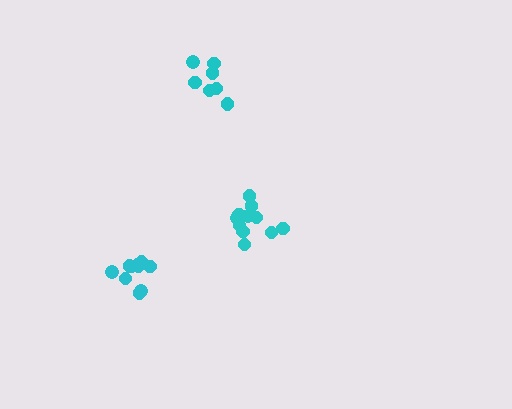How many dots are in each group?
Group 1: 10 dots, Group 2: 11 dots, Group 3: 7 dots (28 total).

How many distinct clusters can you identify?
There are 3 distinct clusters.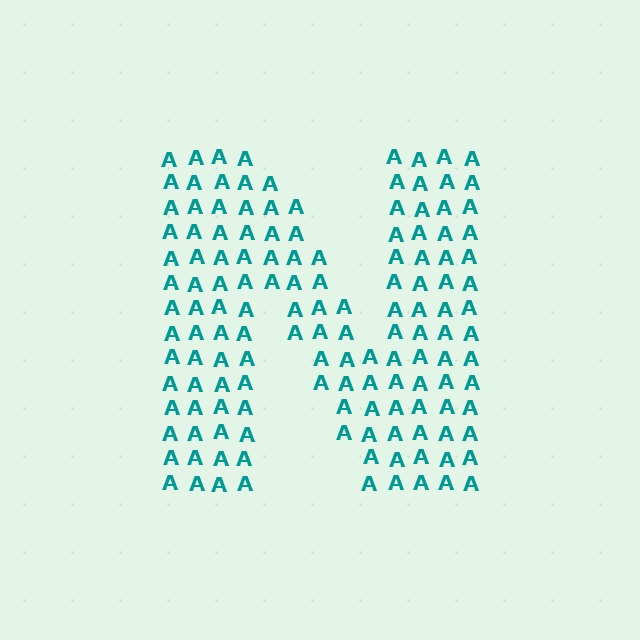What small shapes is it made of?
It is made of small letter A's.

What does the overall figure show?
The overall figure shows the letter N.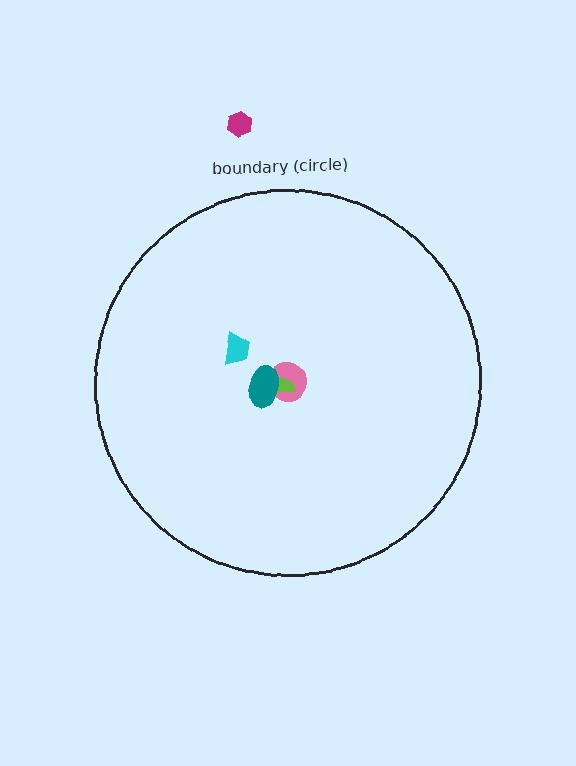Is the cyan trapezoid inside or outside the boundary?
Inside.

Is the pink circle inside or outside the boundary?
Inside.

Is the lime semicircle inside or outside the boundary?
Inside.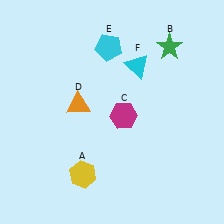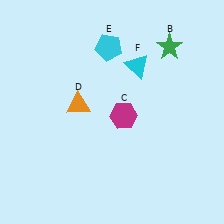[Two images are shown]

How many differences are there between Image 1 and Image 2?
There is 1 difference between the two images.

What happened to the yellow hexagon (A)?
The yellow hexagon (A) was removed in Image 2. It was in the bottom-left area of Image 1.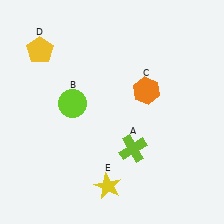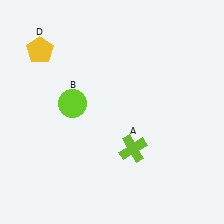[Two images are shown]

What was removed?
The orange hexagon (C), the yellow star (E) were removed in Image 2.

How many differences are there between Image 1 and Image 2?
There are 2 differences between the two images.